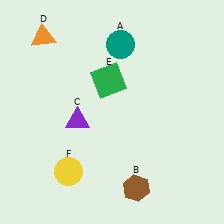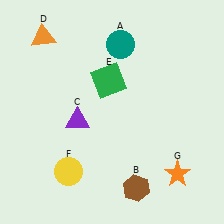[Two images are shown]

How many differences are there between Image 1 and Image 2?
There is 1 difference between the two images.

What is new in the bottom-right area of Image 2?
An orange star (G) was added in the bottom-right area of Image 2.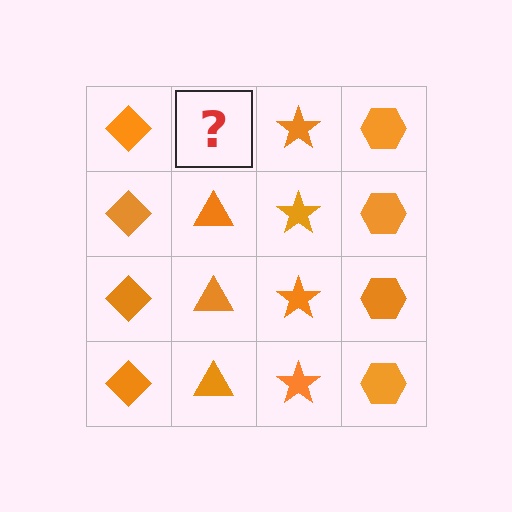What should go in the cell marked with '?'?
The missing cell should contain an orange triangle.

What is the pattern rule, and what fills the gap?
The rule is that each column has a consistent shape. The gap should be filled with an orange triangle.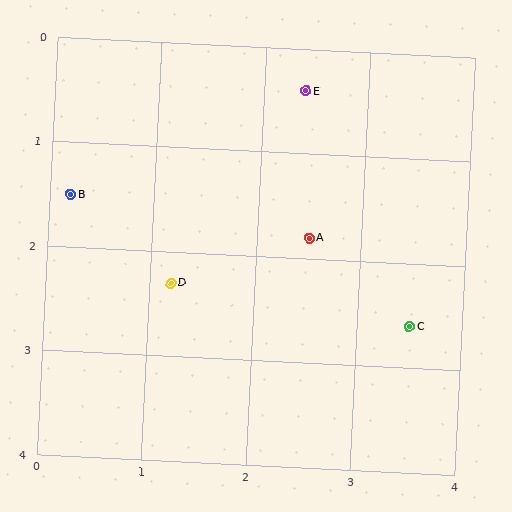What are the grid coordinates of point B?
Point B is at approximately (0.2, 1.5).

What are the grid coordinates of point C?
Point C is at approximately (3.5, 2.6).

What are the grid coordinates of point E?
Point E is at approximately (2.4, 0.4).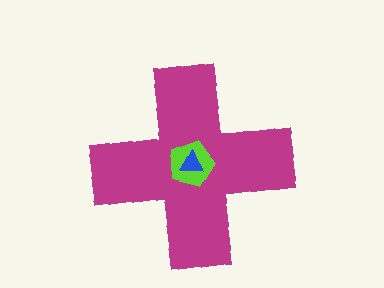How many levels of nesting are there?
3.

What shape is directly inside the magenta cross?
The lime pentagon.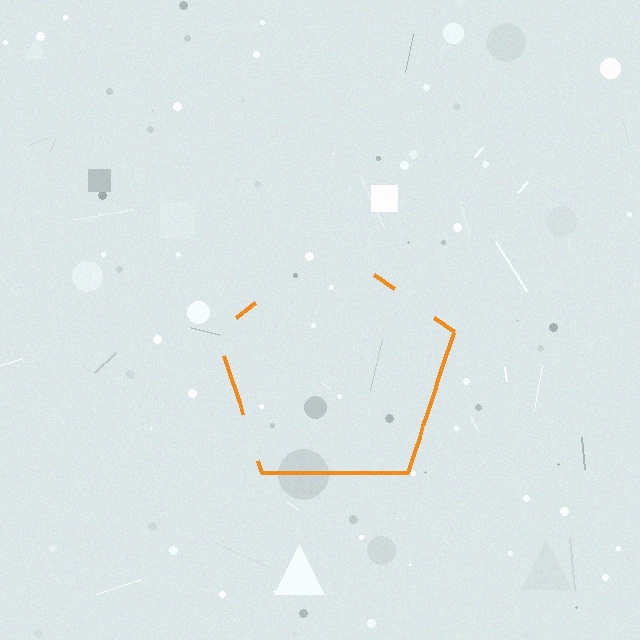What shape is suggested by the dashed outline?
The dashed outline suggests a pentagon.